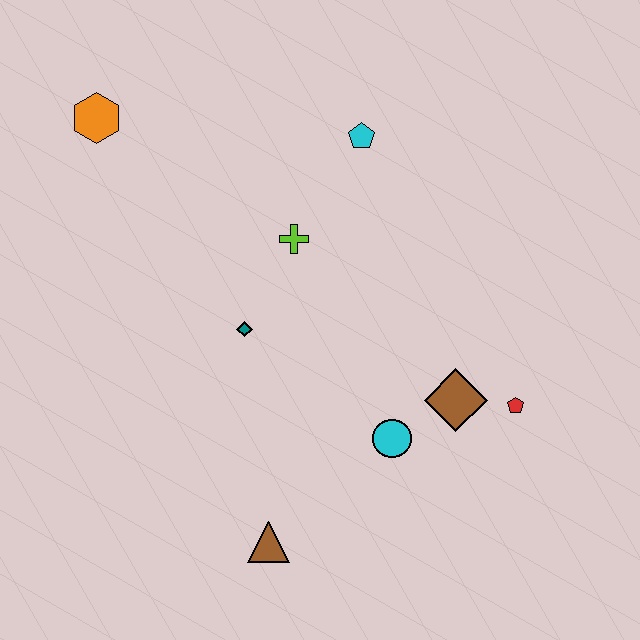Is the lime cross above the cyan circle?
Yes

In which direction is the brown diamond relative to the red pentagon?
The brown diamond is to the left of the red pentagon.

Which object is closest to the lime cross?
The teal diamond is closest to the lime cross.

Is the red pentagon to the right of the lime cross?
Yes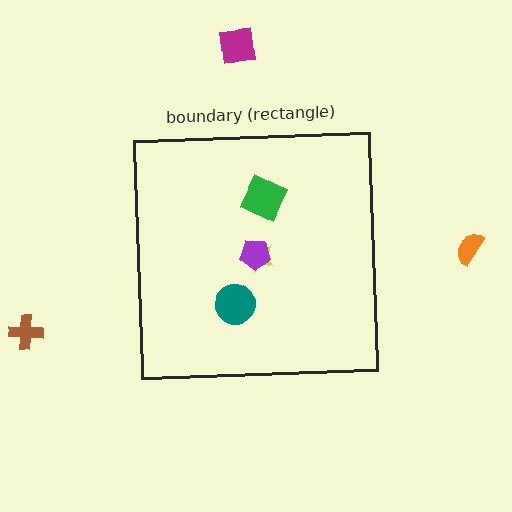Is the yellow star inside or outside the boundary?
Inside.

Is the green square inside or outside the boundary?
Inside.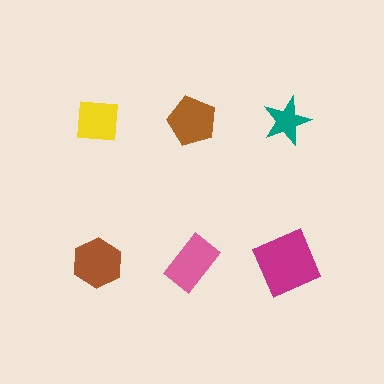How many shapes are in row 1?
3 shapes.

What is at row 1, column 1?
A yellow square.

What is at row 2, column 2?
A pink rectangle.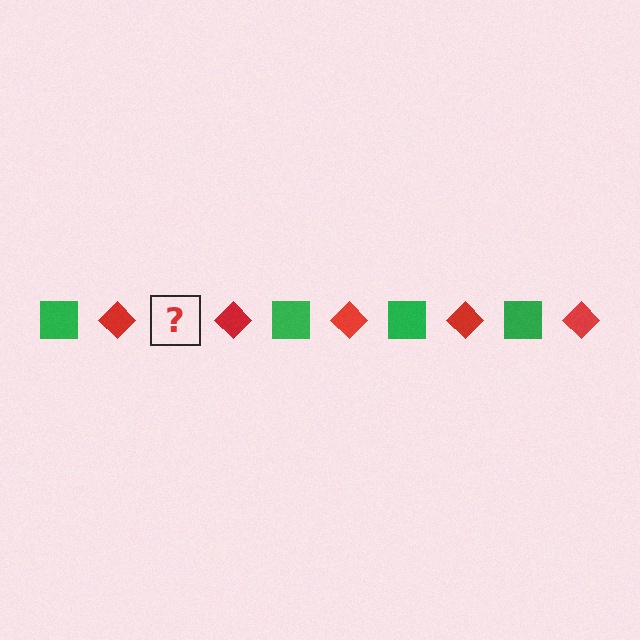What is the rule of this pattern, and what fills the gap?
The rule is that the pattern alternates between green square and red diamond. The gap should be filled with a green square.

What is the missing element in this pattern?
The missing element is a green square.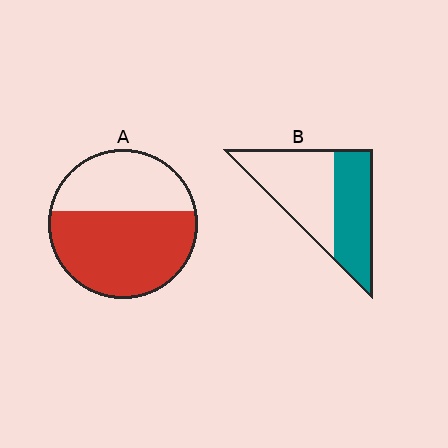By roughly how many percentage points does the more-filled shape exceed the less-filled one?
By roughly 15 percentage points (A over B).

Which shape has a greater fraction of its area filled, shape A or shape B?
Shape A.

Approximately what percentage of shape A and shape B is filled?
A is approximately 60% and B is approximately 45%.